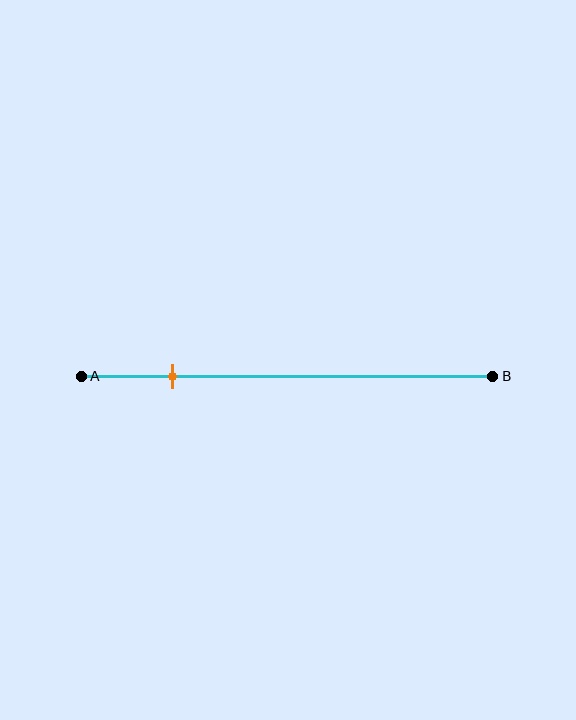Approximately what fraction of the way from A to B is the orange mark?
The orange mark is approximately 20% of the way from A to B.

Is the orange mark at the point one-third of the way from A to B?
No, the mark is at about 20% from A, not at the 33% one-third point.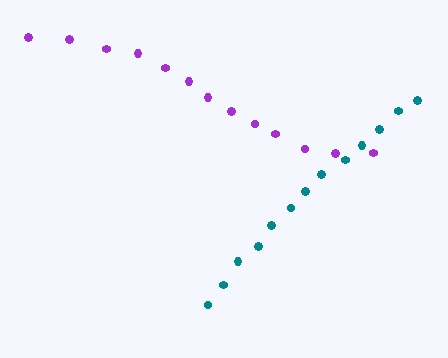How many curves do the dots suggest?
There are 2 distinct paths.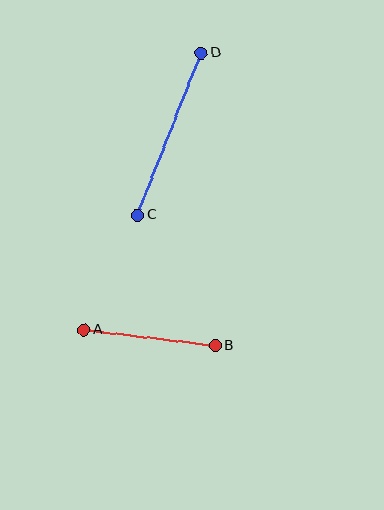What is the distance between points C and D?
The distance is approximately 174 pixels.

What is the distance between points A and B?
The distance is approximately 132 pixels.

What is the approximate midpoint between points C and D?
The midpoint is at approximately (169, 134) pixels.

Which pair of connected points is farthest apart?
Points C and D are farthest apart.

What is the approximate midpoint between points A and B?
The midpoint is at approximately (150, 338) pixels.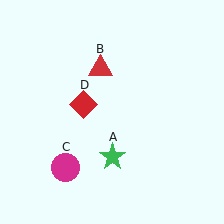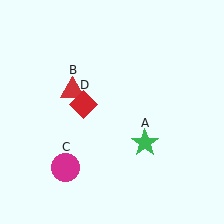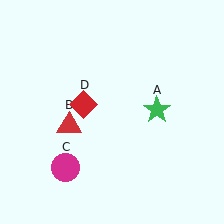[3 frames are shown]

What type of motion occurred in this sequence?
The green star (object A), red triangle (object B) rotated counterclockwise around the center of the scene.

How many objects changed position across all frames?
2 objects changed position: green star (object A), red triangle (object B).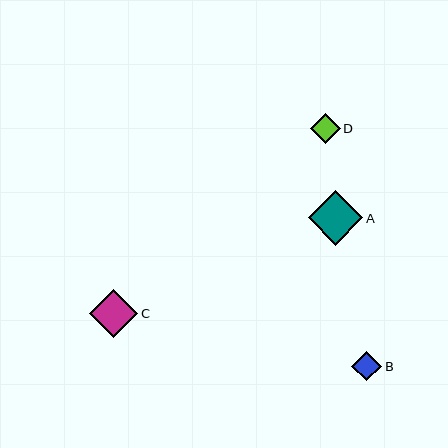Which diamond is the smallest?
Diamond B is the smallest with a size of approximately 30 pixels.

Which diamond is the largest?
Diamond A is the largest with a size of approximately 55 pixels.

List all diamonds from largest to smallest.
From largest to smallest: A, C, D, B.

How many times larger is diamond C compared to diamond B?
Diamond C is approximately 1.6 times the size of diamond B.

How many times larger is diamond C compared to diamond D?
Diamond C is approximately 1.6 times the size of diamond D.